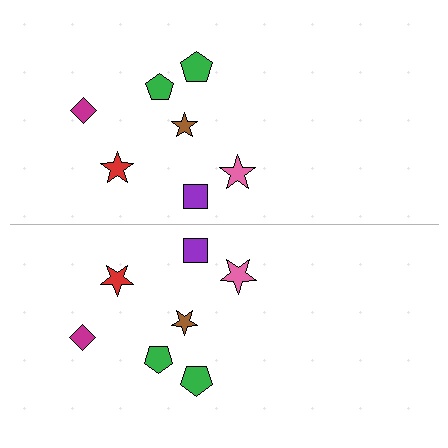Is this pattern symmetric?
Yes, this pattern has bilateral (reflection) symmetry.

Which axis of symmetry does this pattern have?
The pattern has a horizontal axis of symmetry running through the center of the image.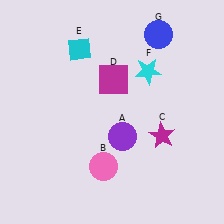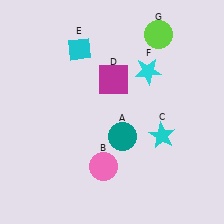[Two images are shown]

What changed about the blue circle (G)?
In Image 1, G is blue. In Image 2, it changed to lime.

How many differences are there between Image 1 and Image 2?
There are 3 differences between the two images.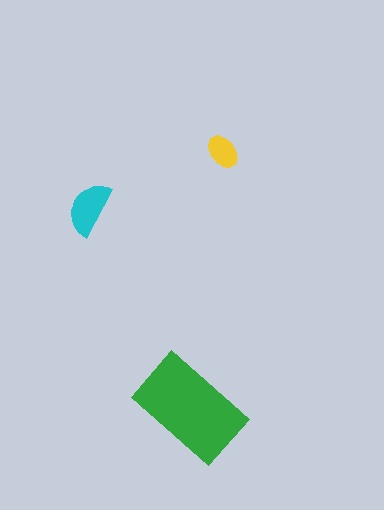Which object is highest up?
The yellow ellipse is topmost.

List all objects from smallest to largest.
The yellow ellipse, the cyan semicircle, the green rectangle.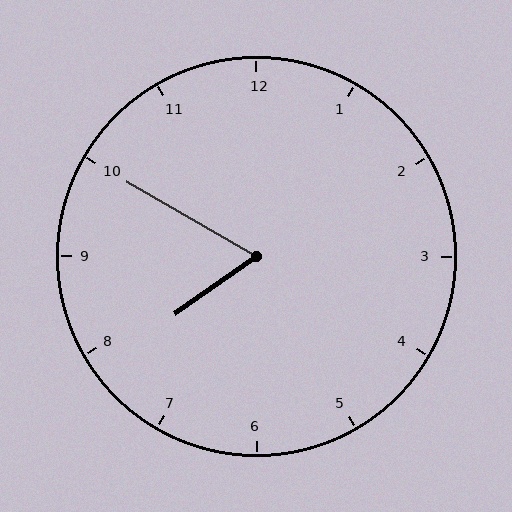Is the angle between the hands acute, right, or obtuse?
It is acute.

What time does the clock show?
7:50.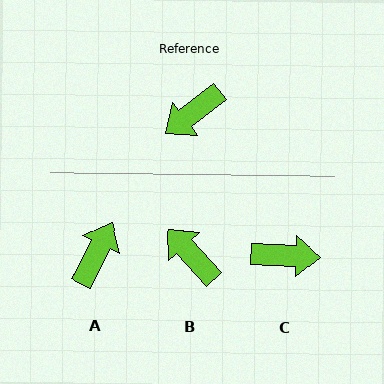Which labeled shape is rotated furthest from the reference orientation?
A, about 154 degrees away.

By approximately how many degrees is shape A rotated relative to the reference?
Approximately 154 degrees clockwise.